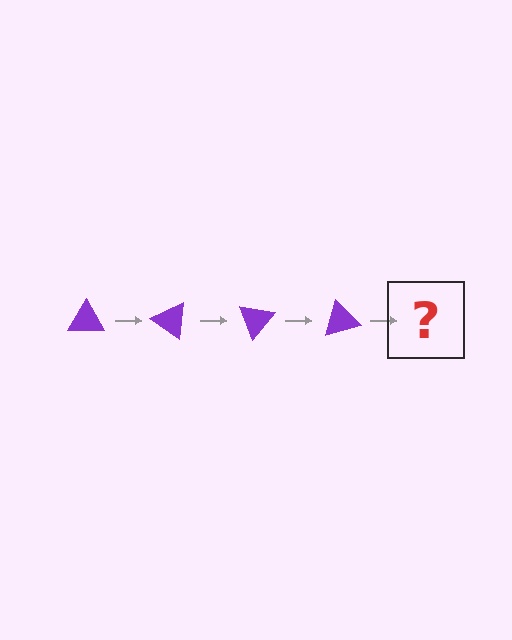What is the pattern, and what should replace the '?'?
The pattern is that the triangle rotates 35 degrees each step. The '?' should be a purple triangle rotated 140 degrees.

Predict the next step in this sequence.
The next step is a purple triangle rotated 140 degrees.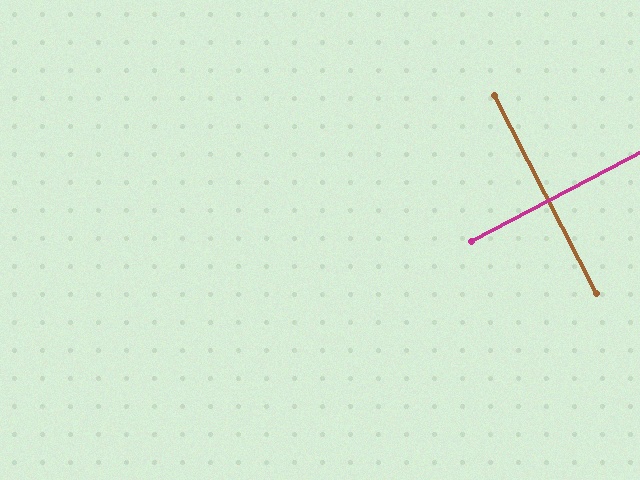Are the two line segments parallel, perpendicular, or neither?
Perpendicular — they meet at approximately 89°.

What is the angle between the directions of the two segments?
Approximately 89 degrees.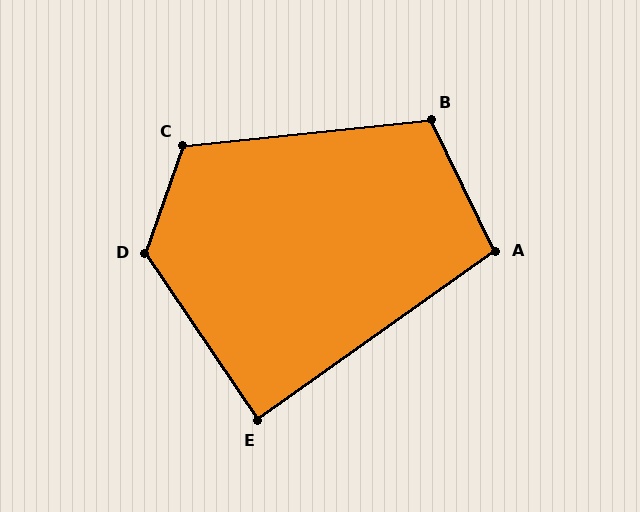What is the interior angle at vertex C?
Approximately 116 degrees (obtuse).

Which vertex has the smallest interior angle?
E, at approximately 89 degrees.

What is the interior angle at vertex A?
Approximately 99 degrees (obtuse).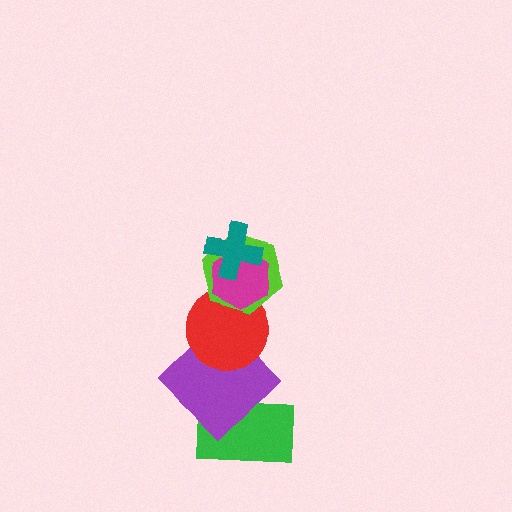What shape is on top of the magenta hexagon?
The teal cross is on top of the magenta hexagon.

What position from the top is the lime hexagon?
The lime hexagon is 3rd from the top.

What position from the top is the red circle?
The red circle is 4th from the top.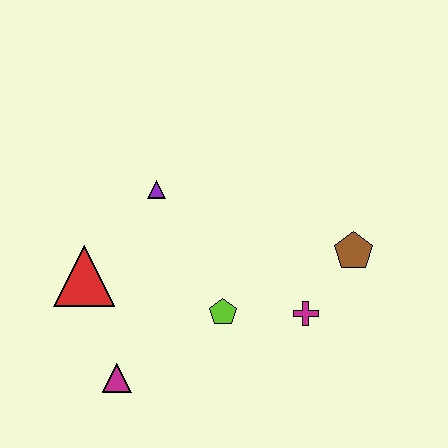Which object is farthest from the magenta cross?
The red triangle is farthest from the magenta cross.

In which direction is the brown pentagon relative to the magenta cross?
The brown pentagon is above the magenta cross.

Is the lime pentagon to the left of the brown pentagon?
Yes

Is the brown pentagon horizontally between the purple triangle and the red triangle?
No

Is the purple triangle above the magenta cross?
Yes